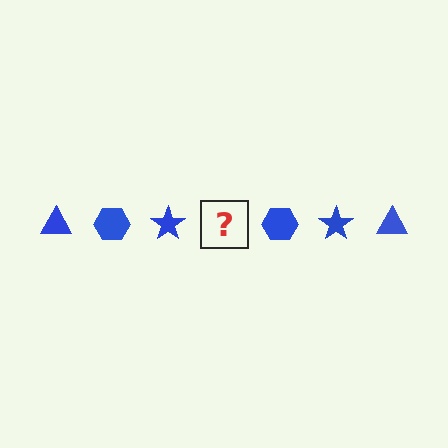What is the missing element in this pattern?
The missing element is a blue triangle.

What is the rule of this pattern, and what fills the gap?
The rule is that the pattern cycles through triangle, hexagon, star shapes in blue. The gap should be filled with a blue triangle.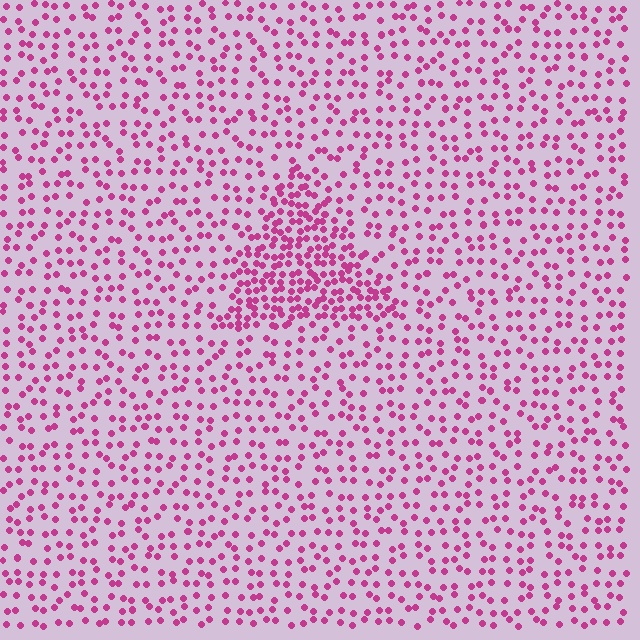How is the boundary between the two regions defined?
The boundary is defined by a change in element density (approximately 2.2x ratio). All elements are the same color, size, and shape.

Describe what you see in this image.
The image contains small magenta elements arranged at two different densities. A triangle-shaped region is visible where the elements are more densely packed than the surrounding area.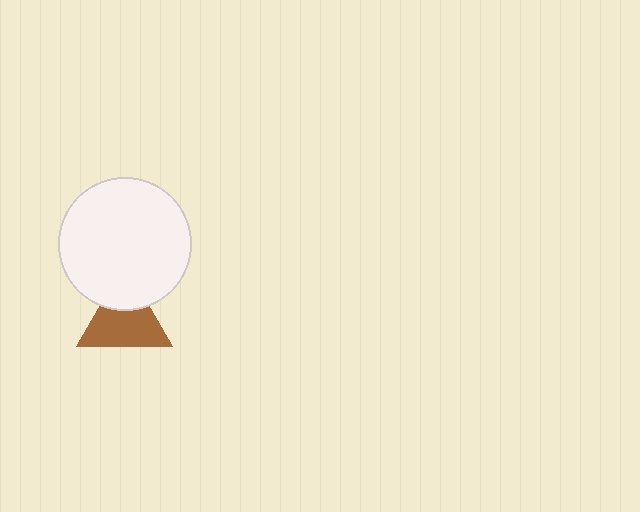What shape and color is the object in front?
The object in front is a white circle.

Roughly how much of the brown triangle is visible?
Most of it is visible (roughly 70%).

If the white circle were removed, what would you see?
You would see the complete brown triangle.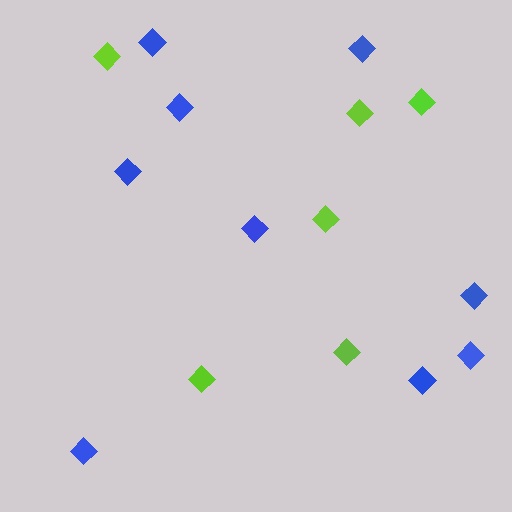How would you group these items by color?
There are 2 groups: one group of blue diamonds (9) and one group of lime diamonds (6).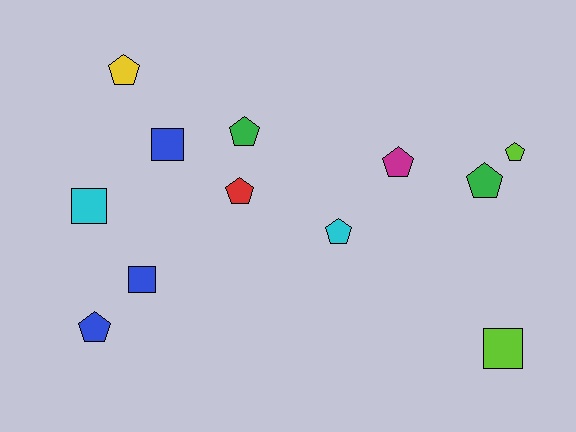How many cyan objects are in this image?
There are 2 cyan objects.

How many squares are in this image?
There are 4 squares.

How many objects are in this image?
There are 12 objects.